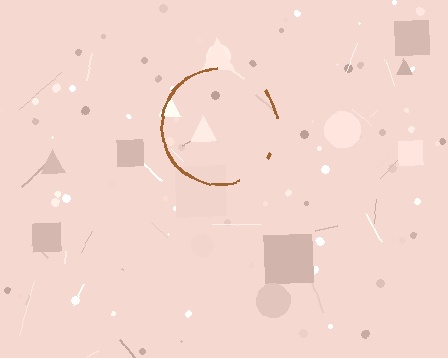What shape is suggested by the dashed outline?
The dashed outline suggests a circle.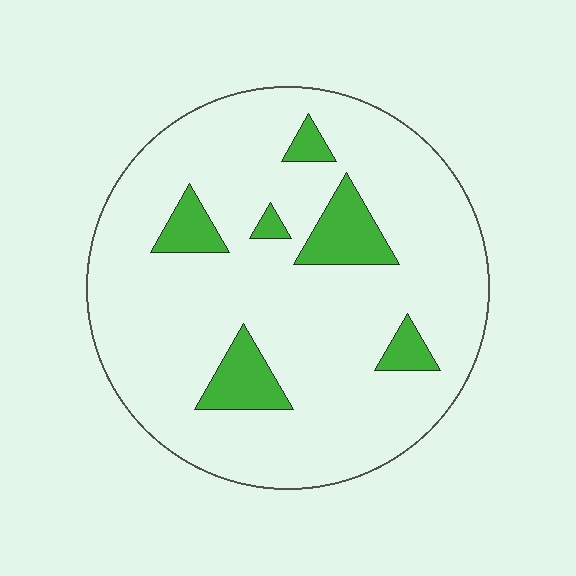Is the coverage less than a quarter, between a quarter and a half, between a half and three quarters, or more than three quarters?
Less than a quarter.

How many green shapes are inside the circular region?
6.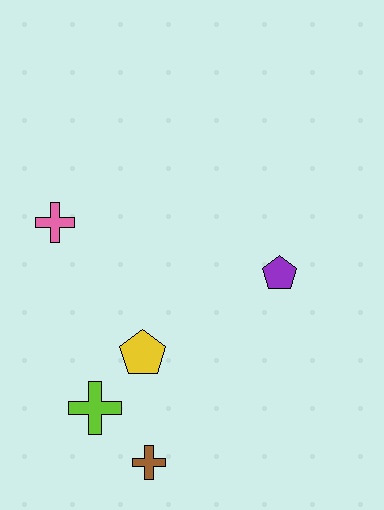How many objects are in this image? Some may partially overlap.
There are 5 objects.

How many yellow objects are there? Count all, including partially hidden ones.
There is 1 yellow object.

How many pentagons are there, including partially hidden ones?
There are 2 pentagons.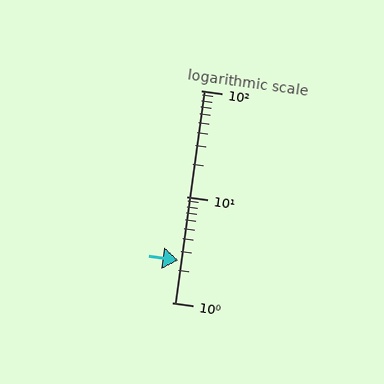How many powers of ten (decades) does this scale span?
The scale spans 2 decades, from 1 to 100.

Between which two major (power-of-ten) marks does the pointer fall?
The pointer is between 1 and 10.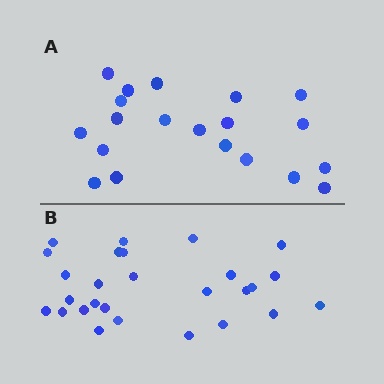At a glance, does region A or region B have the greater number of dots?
Region B (the bottom region) has more dots.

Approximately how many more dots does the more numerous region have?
Region B has roughly 8 or so more dots than region A.